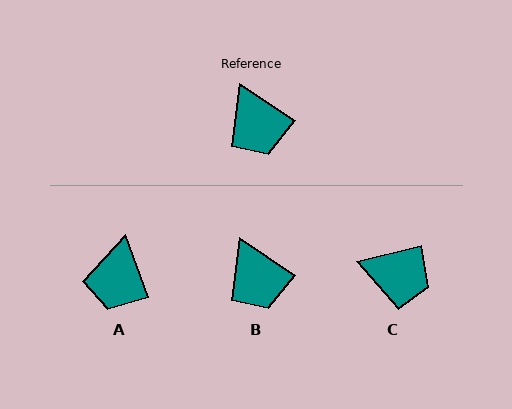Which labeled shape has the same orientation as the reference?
B.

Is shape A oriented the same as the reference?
No, it is off by about 36 degrees.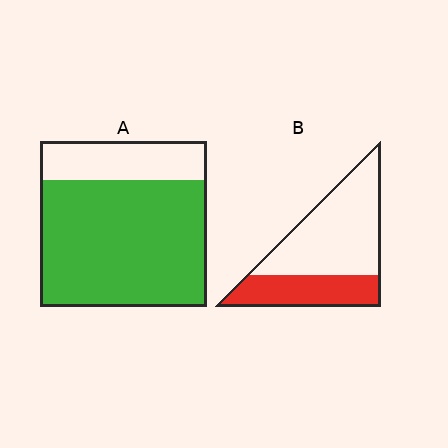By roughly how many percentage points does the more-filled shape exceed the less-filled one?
By roughly 40 percentage points (A over B).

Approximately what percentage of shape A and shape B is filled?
A is approximately 75% and B is approximately 35%.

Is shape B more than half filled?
No.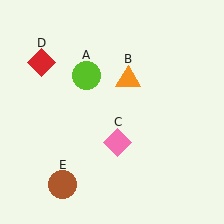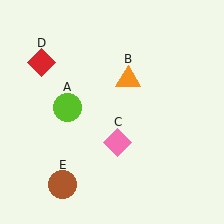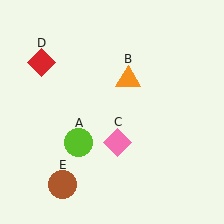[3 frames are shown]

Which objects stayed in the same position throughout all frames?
Orange triangle (object B) and pink diamond (object C) and red diamond (object D) and brown circle (object E) remained stationary.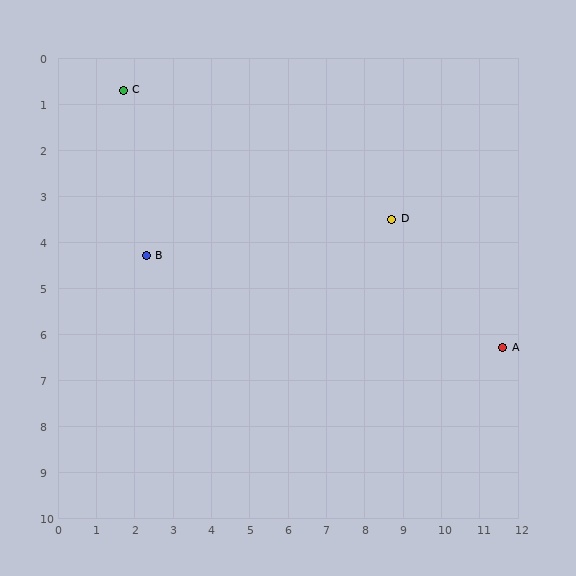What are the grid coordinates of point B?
Point B is at approximately (2.3, 4.3).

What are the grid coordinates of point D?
Point D is at approximately (8.7, 3.5).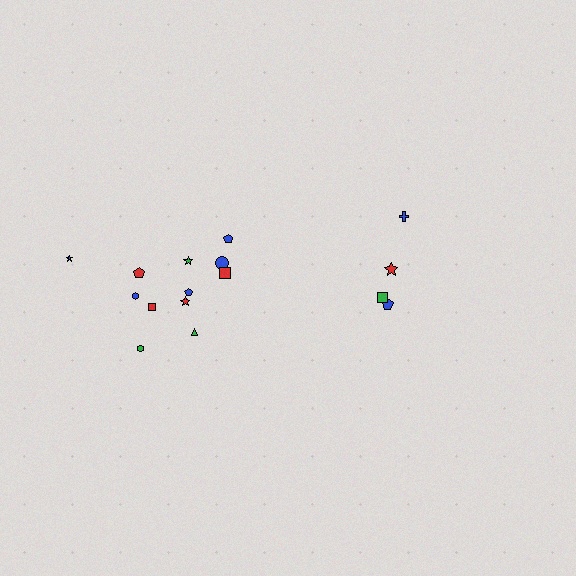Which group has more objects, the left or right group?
The left group.